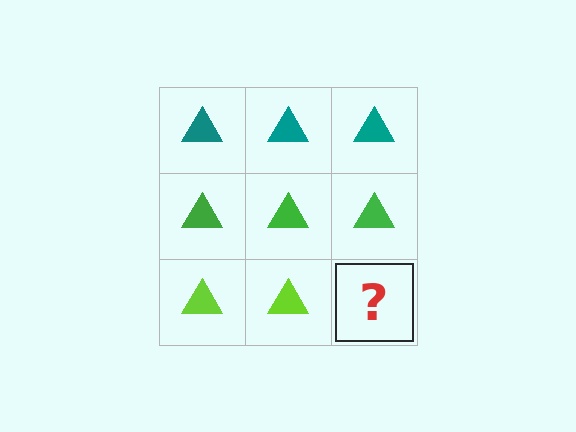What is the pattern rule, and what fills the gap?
The rule is that each row has a consistent color. The gap should be filled with a lime triangle.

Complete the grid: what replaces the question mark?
The question mark should be replaced with a lime triangle.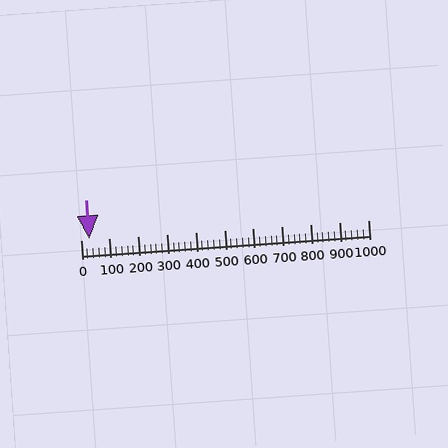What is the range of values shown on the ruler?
The ruler shows values from 0 to 1000.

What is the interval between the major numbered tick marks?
The major tick marks are spaced 100 units apart.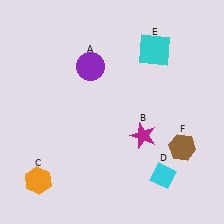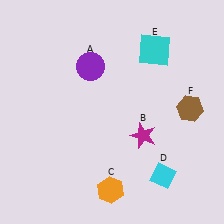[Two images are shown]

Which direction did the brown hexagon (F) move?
The brown hexagon (F) moved up.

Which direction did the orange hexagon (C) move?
The orange hexagon (C) moved right.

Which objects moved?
The objects that moved are: the orange hexagon (C), the brown hexagon (F).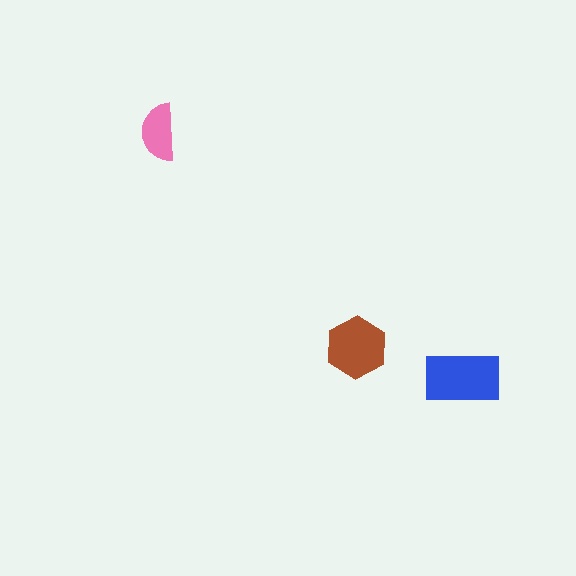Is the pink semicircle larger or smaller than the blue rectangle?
Smaller.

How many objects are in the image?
There are 3 objects in the image.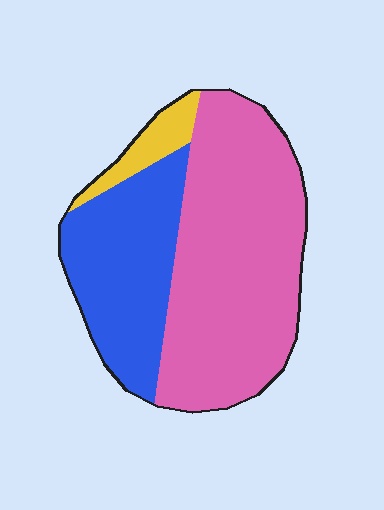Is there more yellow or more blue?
Blue.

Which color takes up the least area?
Yellow, at roughly 5%.